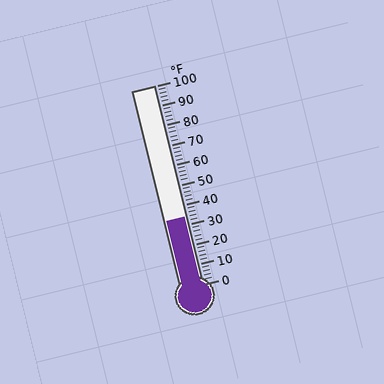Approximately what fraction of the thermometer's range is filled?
The thermometer is filled to approximately 35% of its range.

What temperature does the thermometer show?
The thermometer shows approximately 34°F.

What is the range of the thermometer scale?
The thermometer scale ranges from 0°F to 100°F.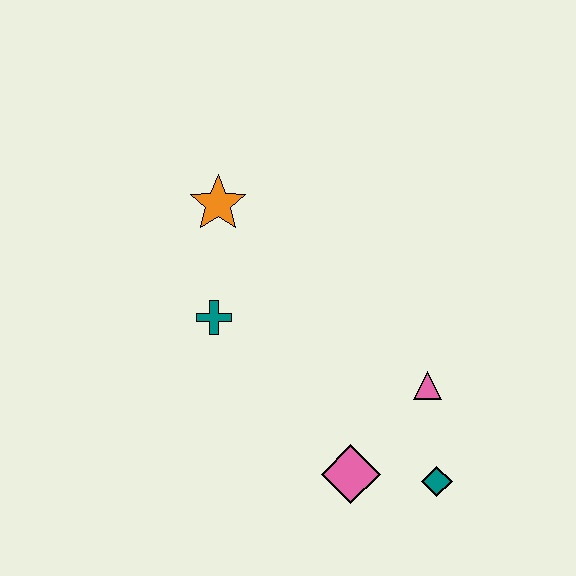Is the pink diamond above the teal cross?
No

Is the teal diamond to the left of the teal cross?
No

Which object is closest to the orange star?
The teal cross is closest to the orange star.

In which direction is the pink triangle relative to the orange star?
The pink triangle is to the right of the orange star.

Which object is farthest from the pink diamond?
The orange star is farthest from the pink diamond.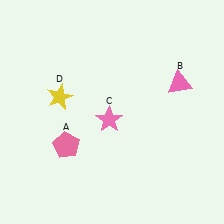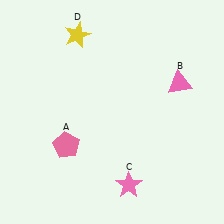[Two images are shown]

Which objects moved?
The objects that moved are: the pink star (C), the yellow star (D).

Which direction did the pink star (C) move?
The pink star (C) moved down.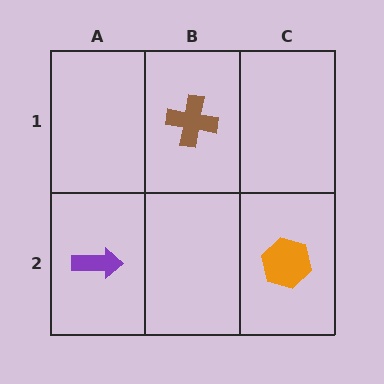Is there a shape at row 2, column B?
No, that cell is empty.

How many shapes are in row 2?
2 shapes.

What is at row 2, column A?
A purple arrow.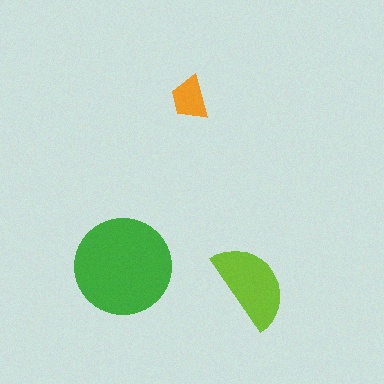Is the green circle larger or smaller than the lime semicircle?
Larger.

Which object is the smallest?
The orange trapezoid.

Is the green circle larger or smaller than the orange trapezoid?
Larger.